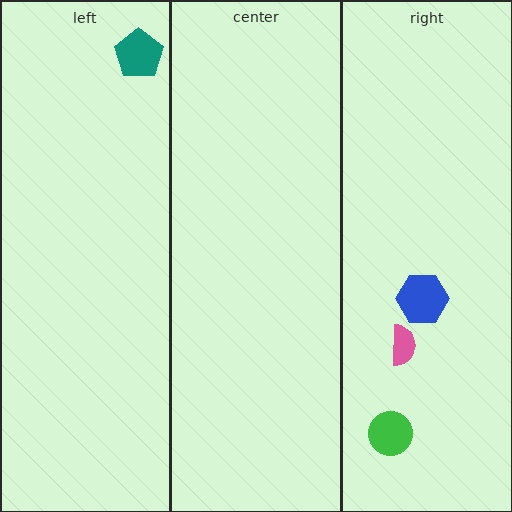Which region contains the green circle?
The right region.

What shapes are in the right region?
The blue hexagon, the green circle, the pink semicircle.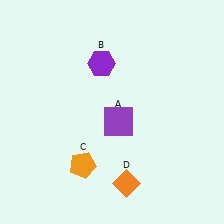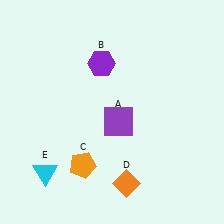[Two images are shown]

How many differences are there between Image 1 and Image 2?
There is 1 difference between the two images.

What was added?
A cyan triangle (E) was added in Image 2.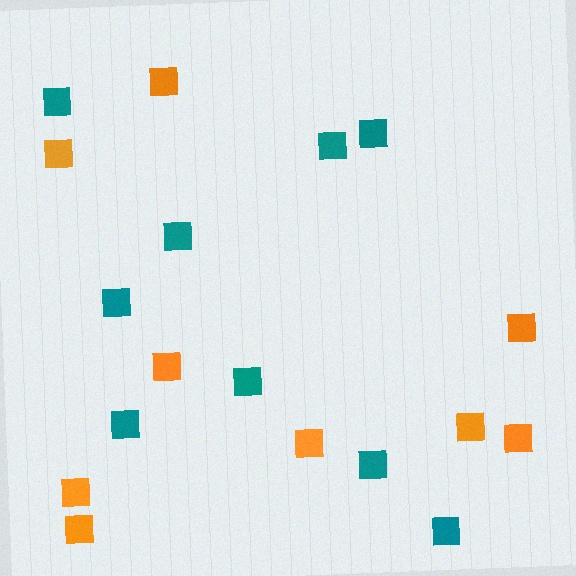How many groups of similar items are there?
There are 2 groups: one group of teal squares (9) and one group of orange squares (9).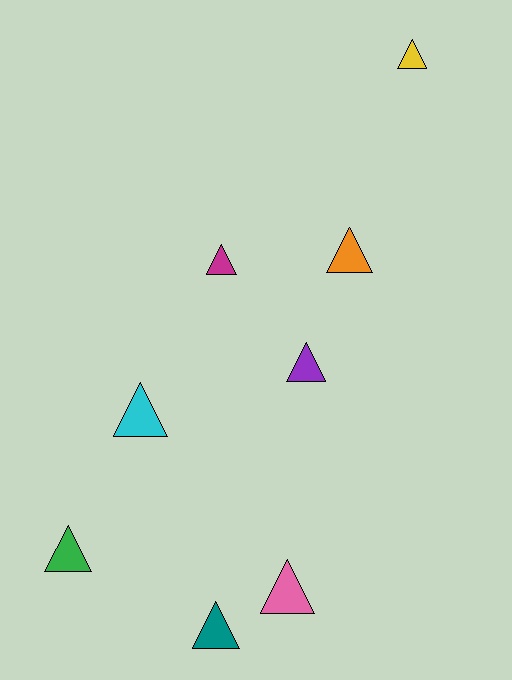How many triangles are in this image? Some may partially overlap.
There are 8 triangles.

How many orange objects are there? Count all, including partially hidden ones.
There is 1 orange object.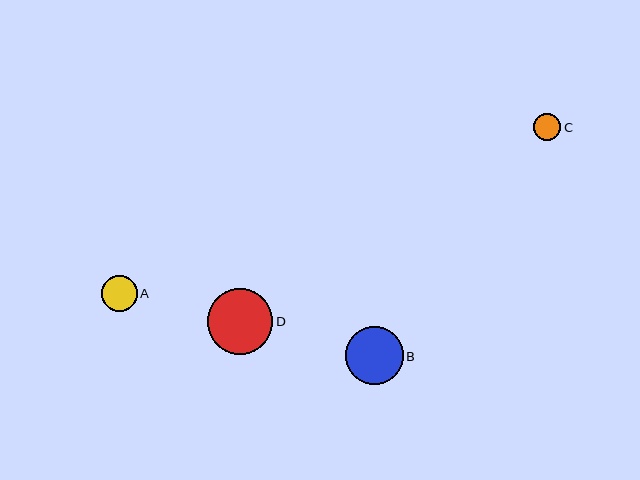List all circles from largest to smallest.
From largest to smallest: D, B, A, C.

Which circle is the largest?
Circle D is the largest with a size of approximately 66 pixels.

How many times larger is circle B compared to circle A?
Circle B is approximately 1.6 times the size of circle A.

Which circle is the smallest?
Circle C is the smallest with a size of approximately 27 pixels.